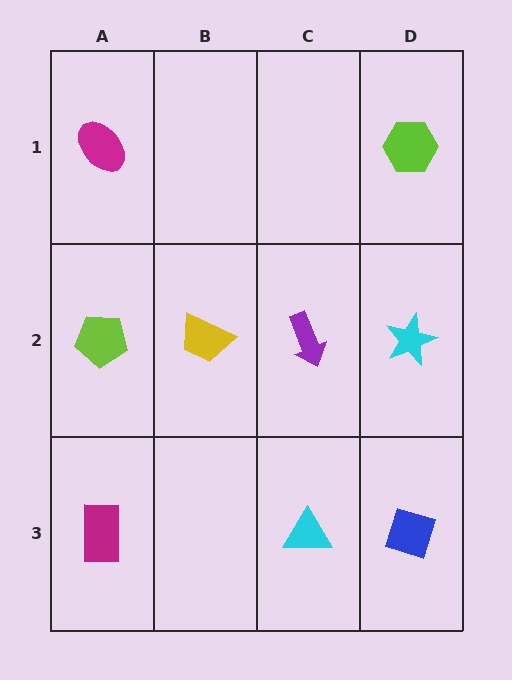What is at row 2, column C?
A purple arrow.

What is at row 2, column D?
A cyan star.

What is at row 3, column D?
A blue diamond.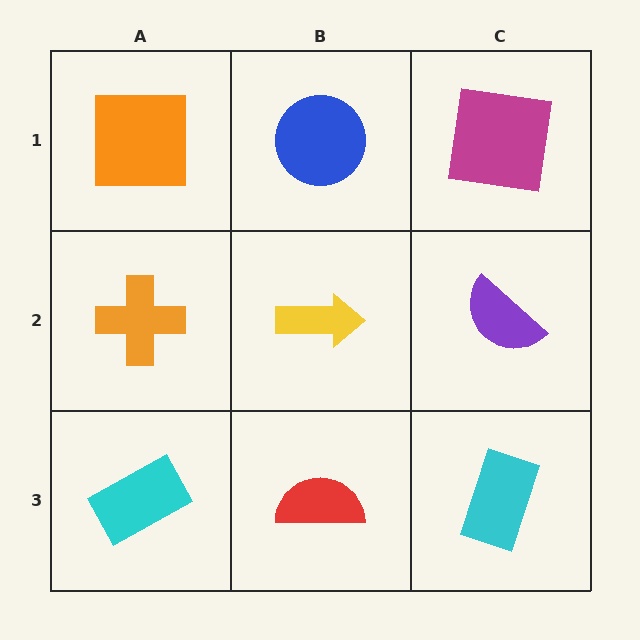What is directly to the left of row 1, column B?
An orange square.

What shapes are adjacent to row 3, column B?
A yellow arrow (row 2, column B), a cyan rectangle (row 3, column A), a cyan rectangle (row 3, column C).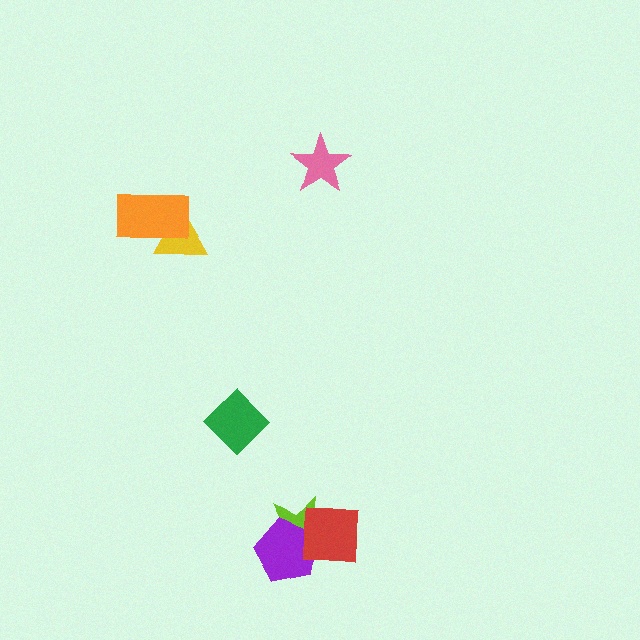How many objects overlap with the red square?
2 objects overlap with the red square.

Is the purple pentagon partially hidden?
Yes, it is partially covered by another shape.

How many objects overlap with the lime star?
2 objects overlap with the lime star.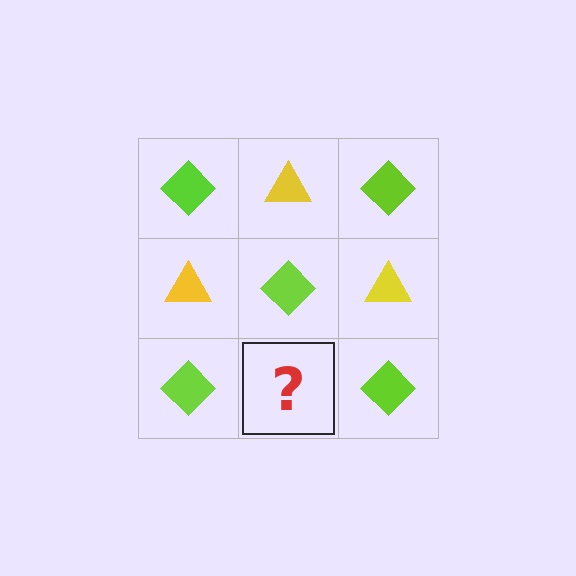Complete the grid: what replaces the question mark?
The question mark should be replaced with a yellow triangle.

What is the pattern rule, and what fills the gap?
The rule is that it alternates lime diamond and yellow triangle in a checkerboard pattern. The gap should be filled with a yellow triangle.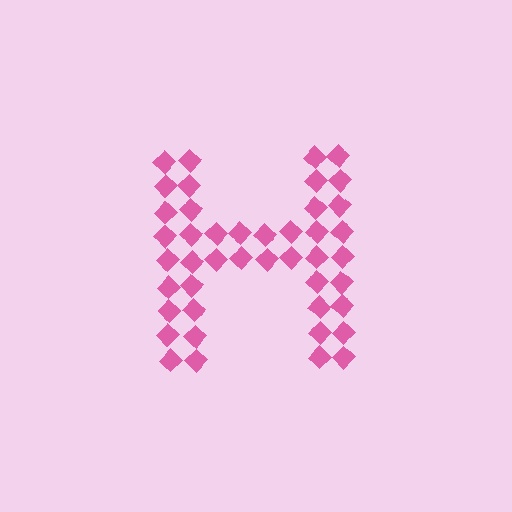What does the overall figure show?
The overall figure shows the letter H.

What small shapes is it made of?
It is made of small diamonds.